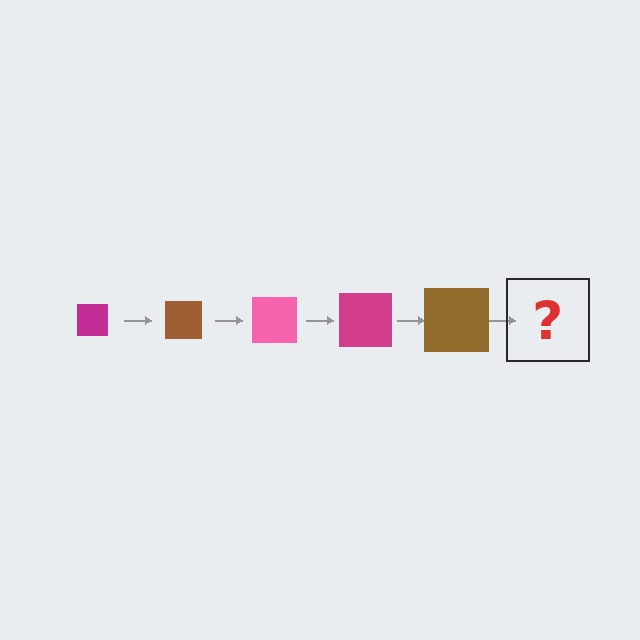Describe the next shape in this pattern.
It should be a pink square, larger than the previous one.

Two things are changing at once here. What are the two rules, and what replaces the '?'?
The two rules are that the square grows larger each step and the color cycles through magenta, brown, and pink. The '?' should be a pink square, larger than the previous one.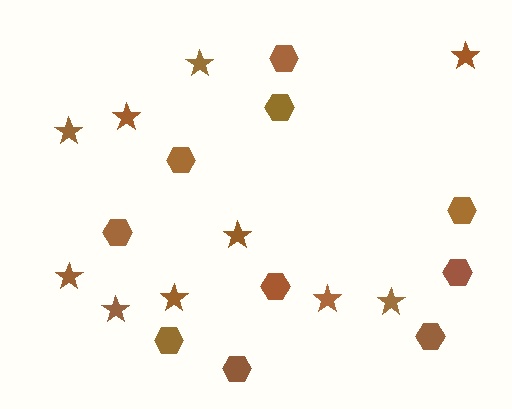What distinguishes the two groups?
There are 2 groups: one group of stars (10) and one group of hexagons (10).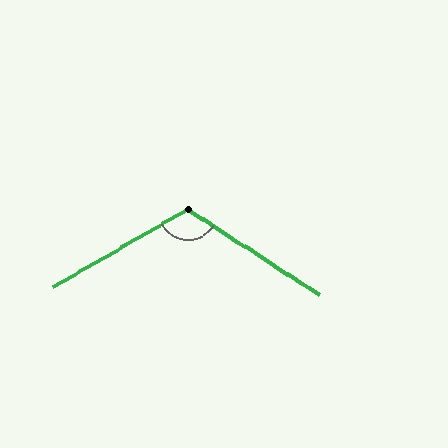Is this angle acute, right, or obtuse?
It is obtuse.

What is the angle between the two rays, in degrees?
Approximately 117 degrees.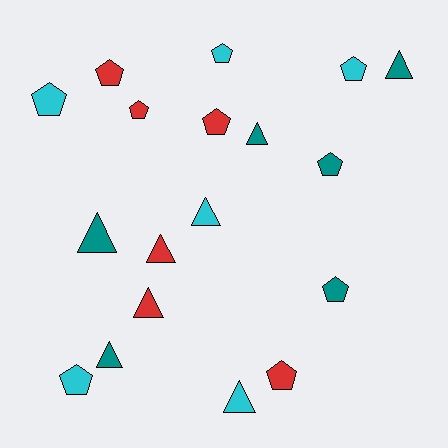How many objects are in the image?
There are 18 objects.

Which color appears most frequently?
Cyan, with 6 objects.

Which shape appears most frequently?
Pentagon, with 10 objects.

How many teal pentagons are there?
There are 2 teal pentagons.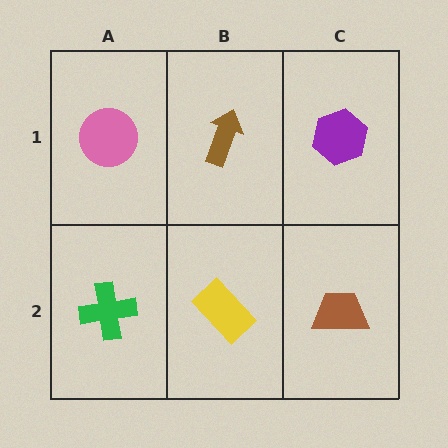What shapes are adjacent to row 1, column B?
A yellow rectangle (row 2, column B), a pink circle (row 1, column A), a purple hexagon (row 1, column C).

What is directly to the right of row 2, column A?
A yellow rectangle.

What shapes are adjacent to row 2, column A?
A pink circle (row 1, column A), a yellow rectangle (row 2, column B).